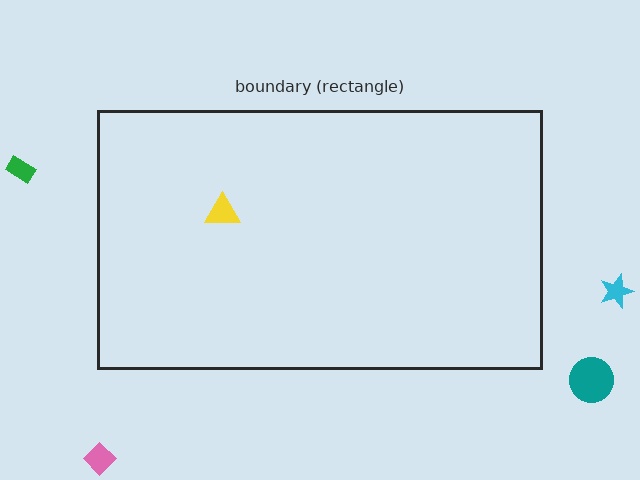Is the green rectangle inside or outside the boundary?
Outside.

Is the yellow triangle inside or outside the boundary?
Inside.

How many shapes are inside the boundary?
1 inside, 4 outside.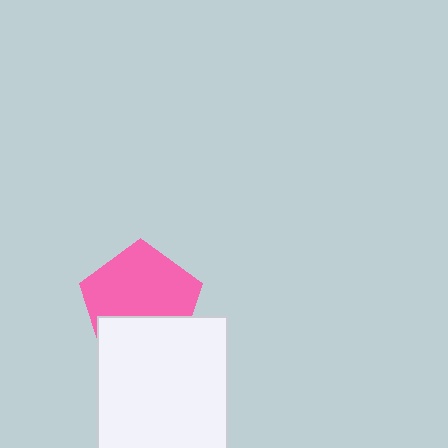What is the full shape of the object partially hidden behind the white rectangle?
The partially hidden object is a pink pentagon.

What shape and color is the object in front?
The object in front is a white rectangle.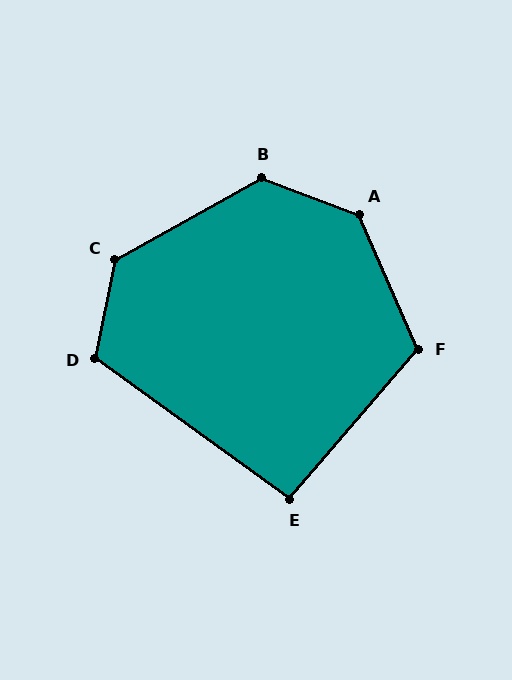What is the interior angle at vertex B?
Approximately 130 degrees (obtuse).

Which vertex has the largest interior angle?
A, at approximately 134 degrees.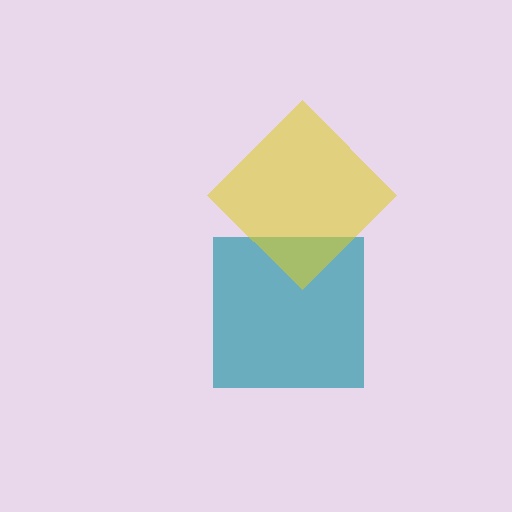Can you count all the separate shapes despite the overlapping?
Yes, there are 2 separate shapes.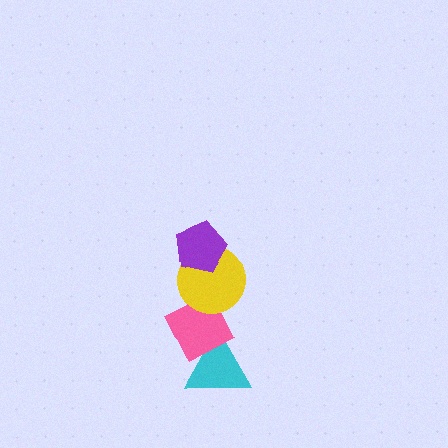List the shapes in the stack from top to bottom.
From top to bottom: the purple pentagon, the yellow circle, the pink diamond, the cyan triangle.